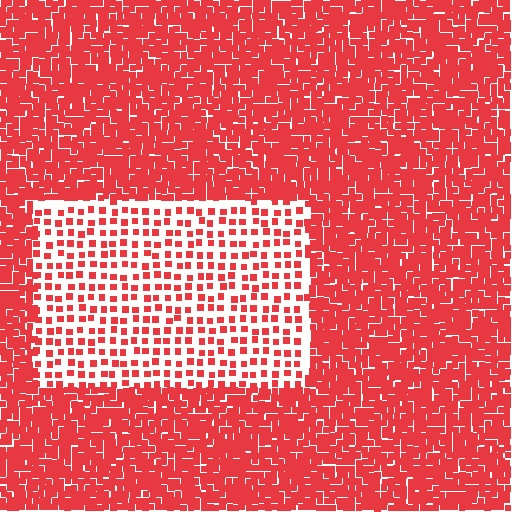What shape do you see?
I see a rectangle.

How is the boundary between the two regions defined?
The boundary is defined by a change in element density (approximately 2.8x ratio). All elements are the same color, size, and shape.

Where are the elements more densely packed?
The elements are more densely packed outside the rectangle boundary.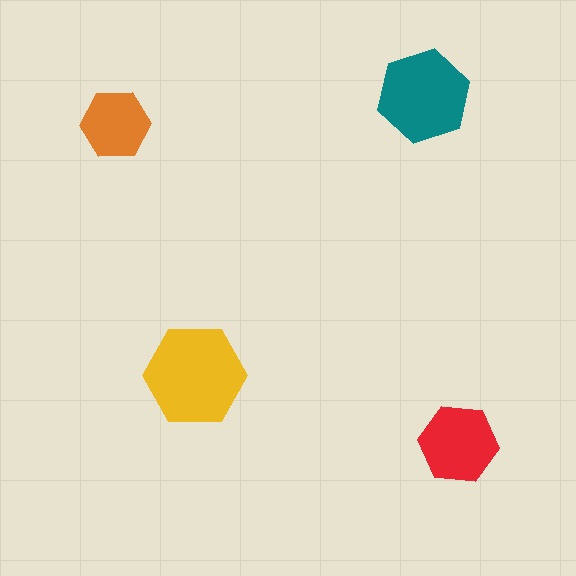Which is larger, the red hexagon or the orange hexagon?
The red one.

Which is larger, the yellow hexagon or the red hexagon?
The yellow one.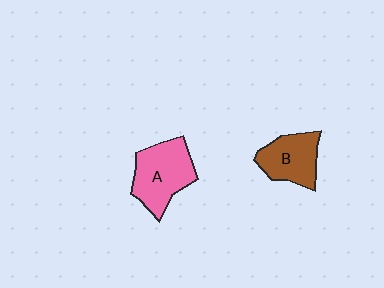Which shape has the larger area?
Shape A (pink).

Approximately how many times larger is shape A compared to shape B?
Approximately 1.3 times.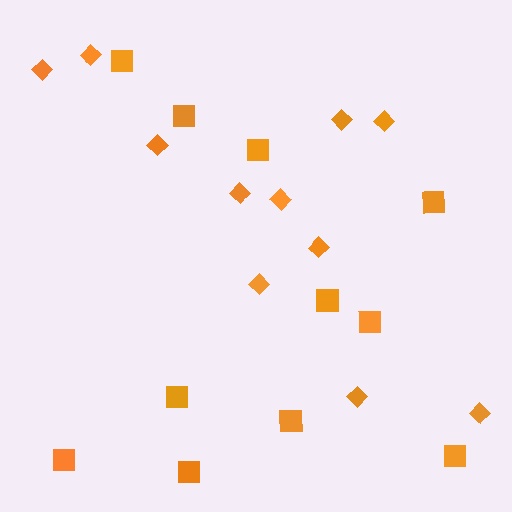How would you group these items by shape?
There are 2 groups: one group of squares (11) and one group of diamonds (11).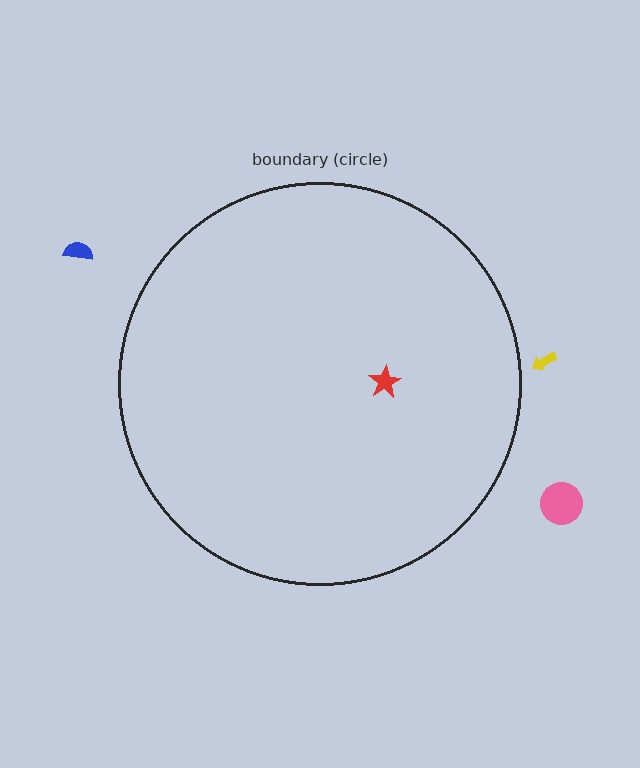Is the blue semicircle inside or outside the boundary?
Outside.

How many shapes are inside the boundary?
1 inside, 3 outside.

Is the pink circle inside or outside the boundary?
Outside.